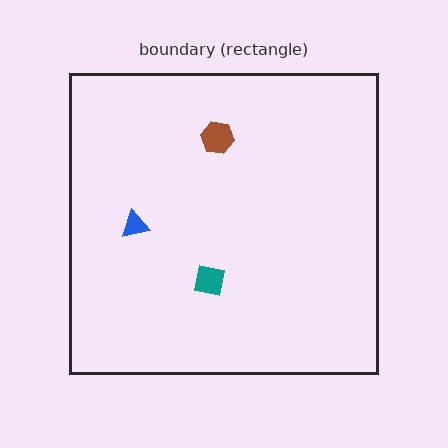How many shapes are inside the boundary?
3 inside, 0 outside.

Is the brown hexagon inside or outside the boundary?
Inside.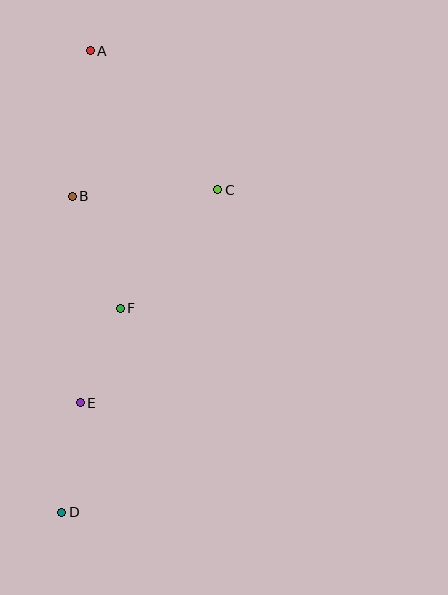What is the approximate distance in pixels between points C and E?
The distance between C and E is approximately 253 pixels.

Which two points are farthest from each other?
Points A and D are farthest from each other.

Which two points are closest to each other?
Points E and F are closest to each other.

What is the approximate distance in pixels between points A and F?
The distance between A and F is approximately 259 pixels.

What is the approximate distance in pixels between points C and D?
The distance between C and D is approximately 358 pixels.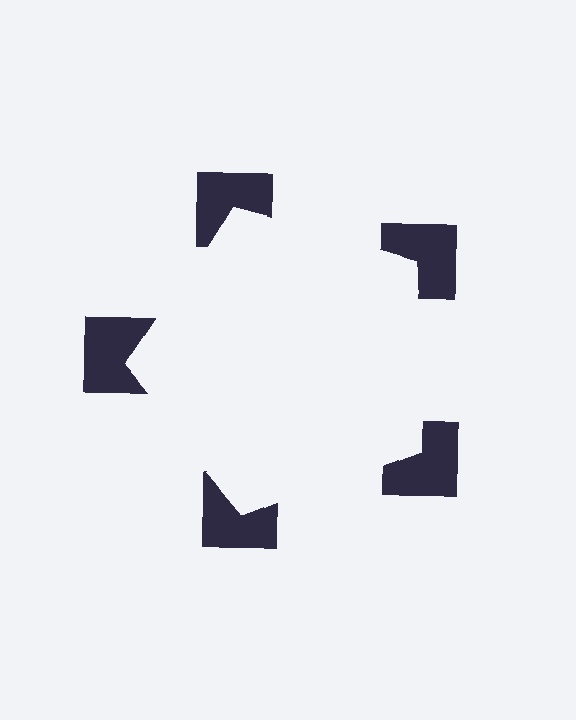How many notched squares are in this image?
There are 5 — one at each vertex of the illusory pentagon.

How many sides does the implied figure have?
5 sides.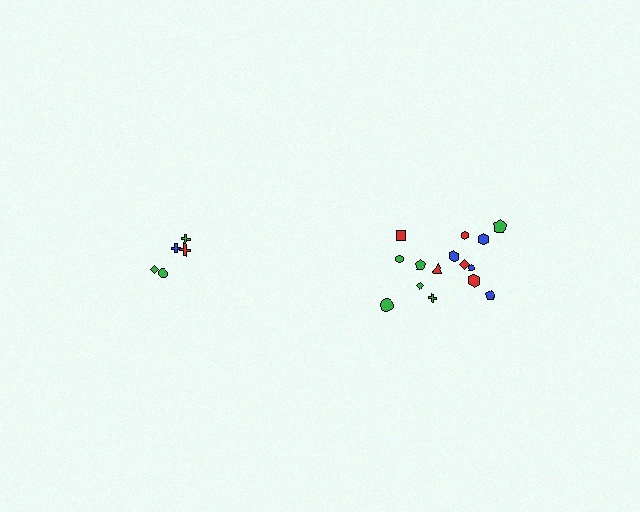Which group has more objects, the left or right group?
The right group.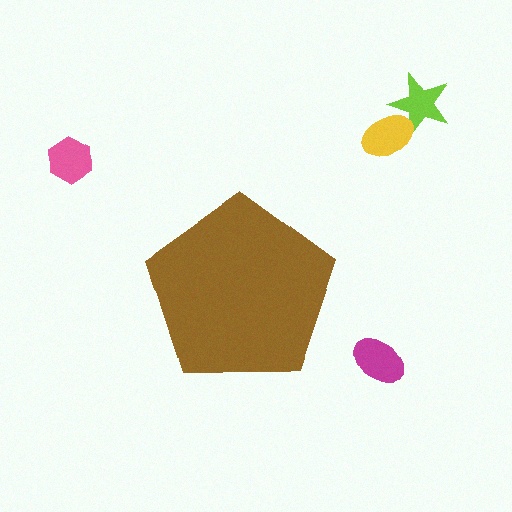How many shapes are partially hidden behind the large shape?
0 shapes are partially hidden.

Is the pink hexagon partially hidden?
No, the pink hexagon is fully visible.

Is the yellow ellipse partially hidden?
No, the yellow ellipse is fully visible.